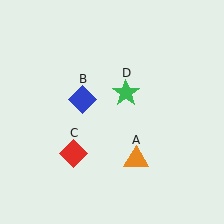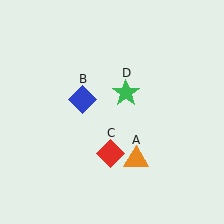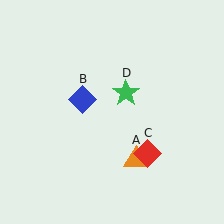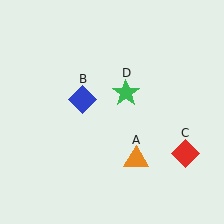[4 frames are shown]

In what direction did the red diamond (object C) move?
The red diamond (object C) moved right.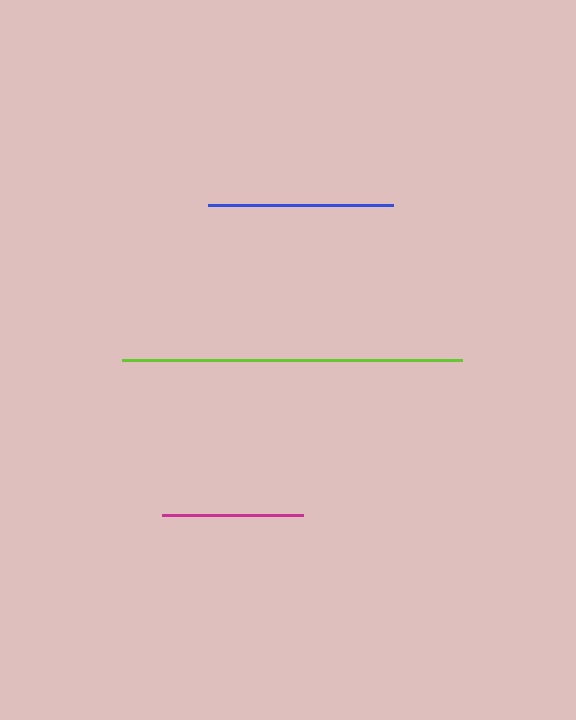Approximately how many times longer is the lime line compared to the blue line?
The lime line is approximately 1.8 times the length of the blue line.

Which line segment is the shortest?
The magenta line is the shortest at approximately 141 pixels.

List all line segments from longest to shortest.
From longest to shortest: lime, blue, magenta.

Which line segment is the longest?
The lime line is the longest at approximately 340 pixels.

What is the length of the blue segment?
The blue segment is approximately 185 pixels long.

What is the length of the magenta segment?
The magenta segment is approximately 141 pixels long.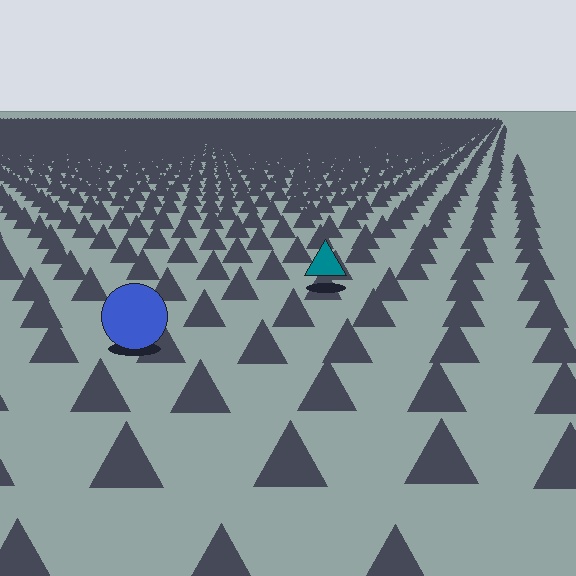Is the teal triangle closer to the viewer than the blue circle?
No. The blue circle is closer — you can tell from the texture gradient: the ground texture is coarser near it.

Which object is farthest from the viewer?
The teal triangle is farthest from the viewer. It appears smaller and the ground texture around it is denser.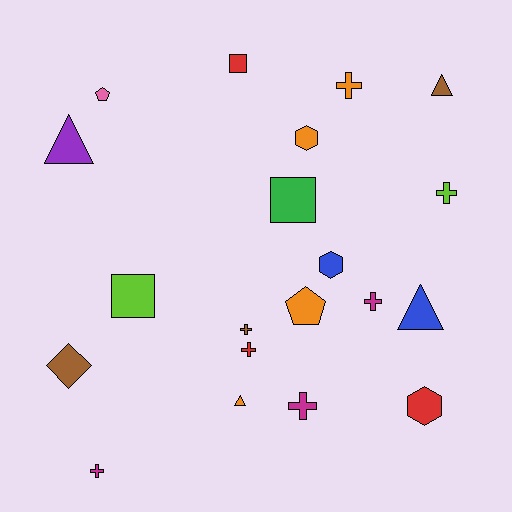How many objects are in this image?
There are 20 objects.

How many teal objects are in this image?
There are no teal objects.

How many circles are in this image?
There are no circles.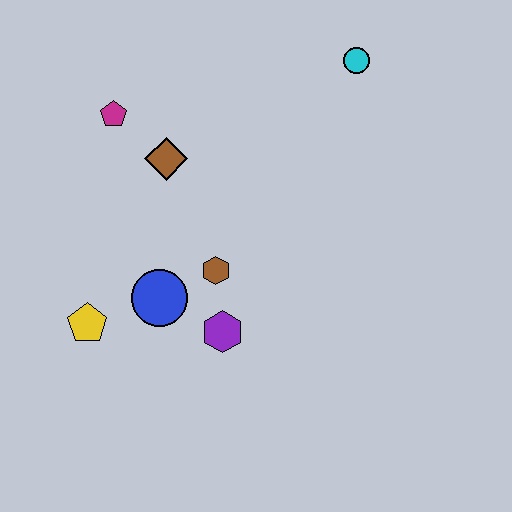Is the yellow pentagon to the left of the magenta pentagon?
Yes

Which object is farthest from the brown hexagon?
The cyan circle is farthest from the brown hexagon.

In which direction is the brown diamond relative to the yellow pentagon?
The brown diamond is above the yellow pentagon.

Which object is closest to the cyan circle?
The brown diamond is closest to the cyan circle.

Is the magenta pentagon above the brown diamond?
Yes